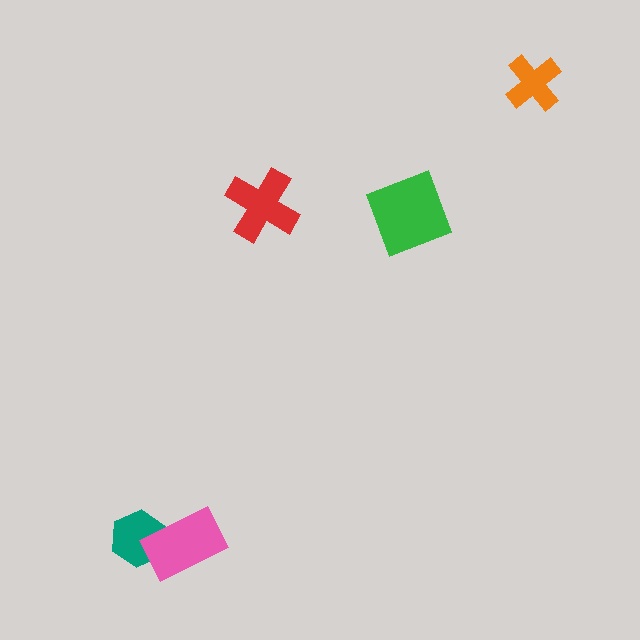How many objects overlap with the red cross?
0 objects overlap with the red cross.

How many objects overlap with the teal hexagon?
1 object overlaps with the teal hexagon.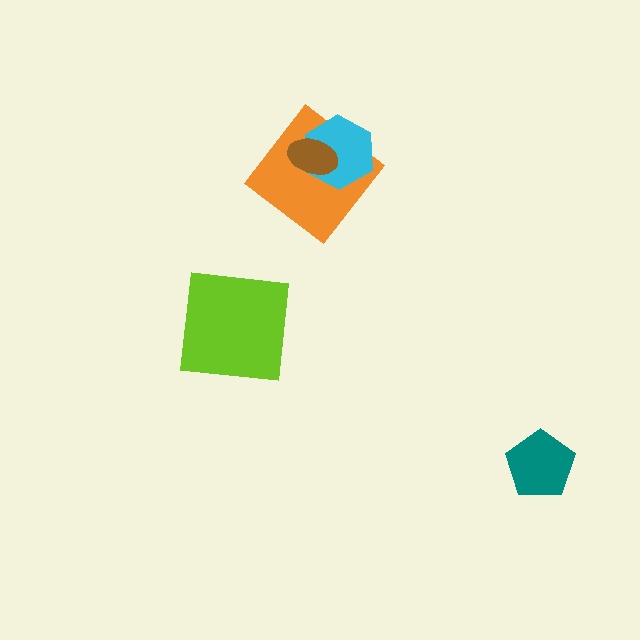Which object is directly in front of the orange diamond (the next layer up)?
The cyan hexagon is directly in front of the orange diamond.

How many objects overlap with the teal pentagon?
0 objects overlap with the teal pentagon.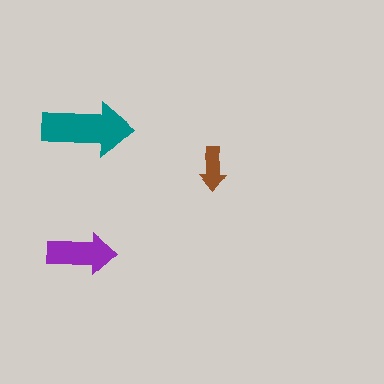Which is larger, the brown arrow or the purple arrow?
The purple one.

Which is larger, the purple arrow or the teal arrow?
The teal one.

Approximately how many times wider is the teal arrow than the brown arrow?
About 2 times wider.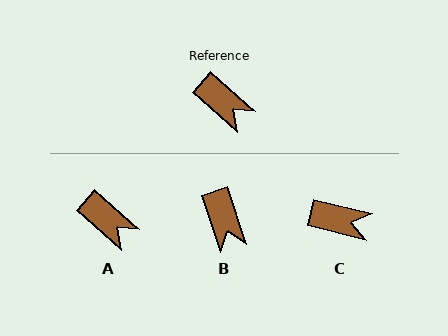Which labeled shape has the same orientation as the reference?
A.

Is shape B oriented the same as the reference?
No, it is off by about 30 degrees.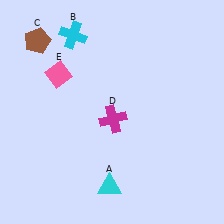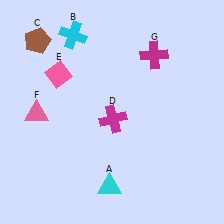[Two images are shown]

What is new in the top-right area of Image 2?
A magenta cross (G) was added in the top-right area of Image 2.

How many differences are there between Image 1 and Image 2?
There are 2 differences between the two images.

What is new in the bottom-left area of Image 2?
A pink triangle (F) was added in the bottom-left area of Image 2.